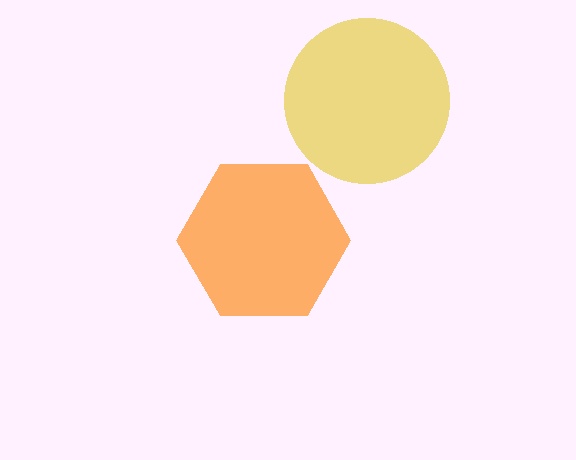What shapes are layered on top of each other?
The layered shapes are: a yellow circle, an orange hexagon.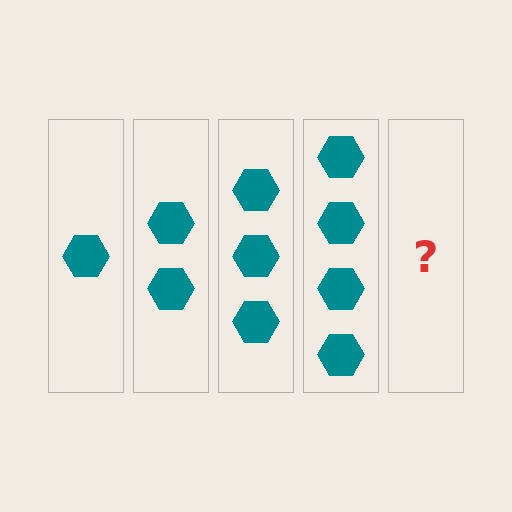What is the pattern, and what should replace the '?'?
The pattern is that each step adds one more hexagon. The '?' should be 5 hexagons.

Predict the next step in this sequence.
The next step is 5 hexagons.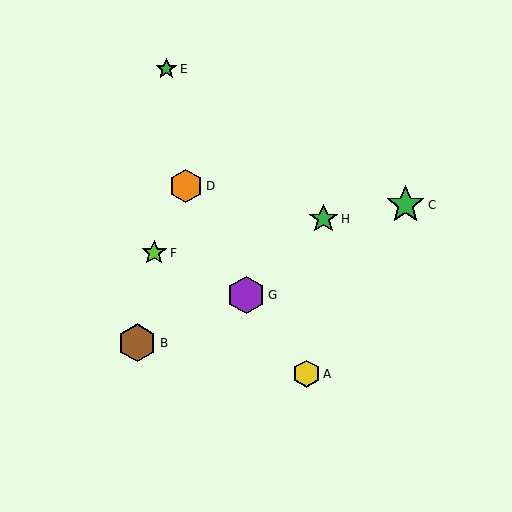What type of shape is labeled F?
Shape F is a lime star.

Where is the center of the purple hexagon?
The center of the purple hexagon is at (246, 295).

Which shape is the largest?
The green star (labeled C) is the largest.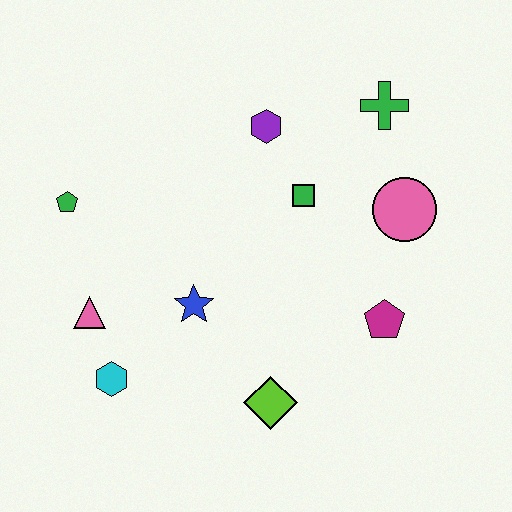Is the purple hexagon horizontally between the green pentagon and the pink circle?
Yes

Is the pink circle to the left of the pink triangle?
No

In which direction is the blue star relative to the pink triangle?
The blue star is to the right of the pink triangle.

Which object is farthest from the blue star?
The green cross is farthest from the blue star.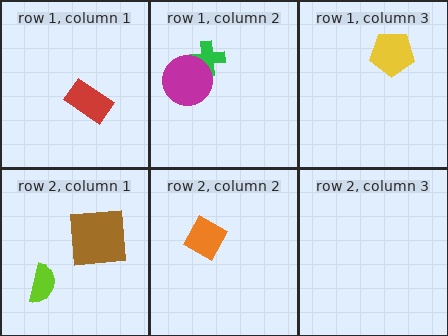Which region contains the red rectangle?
The row 1, column 1 region.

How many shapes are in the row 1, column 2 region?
2.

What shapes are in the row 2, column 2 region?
The orange diamond.